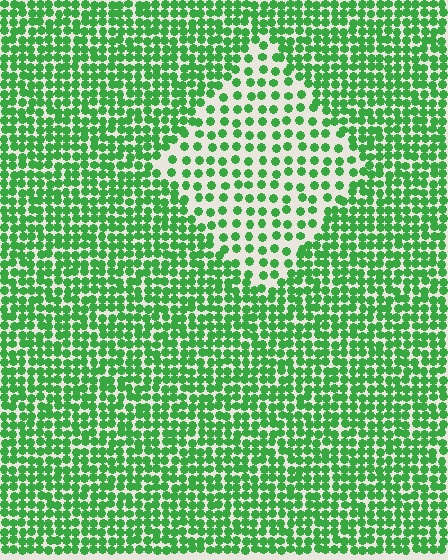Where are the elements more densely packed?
The elements are more densely packed outside the diamond boundary.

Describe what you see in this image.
The image contains small green elements arranged at two different densities. A diamond-shaped region is visible where the elements are less densely packed than the surrounding area.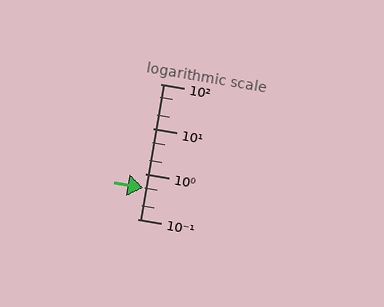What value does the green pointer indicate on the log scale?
The pointer indicates approximately 0.49.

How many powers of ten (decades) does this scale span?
The scale spans 3 decades, from 0.1 to 100.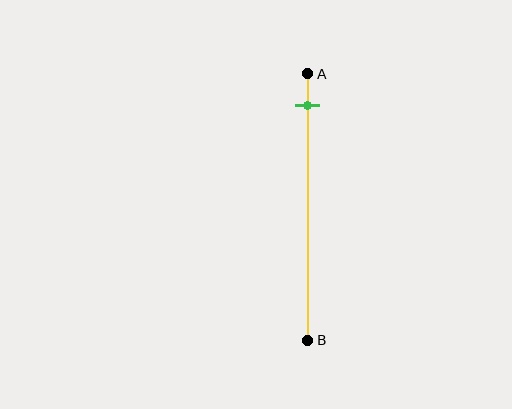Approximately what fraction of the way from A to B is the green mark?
The green mark is approximately 10% of the way from A to B.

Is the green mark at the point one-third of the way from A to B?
No, the mark is at about 10% from A, not at the 33% one-third point.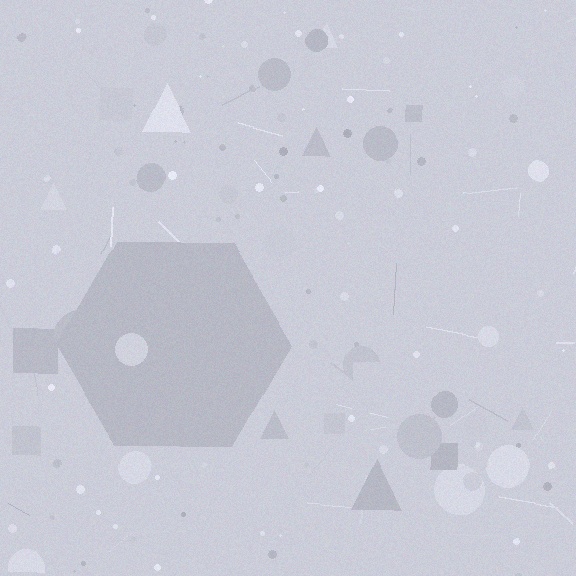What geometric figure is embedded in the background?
A hexagon is embedded in the background.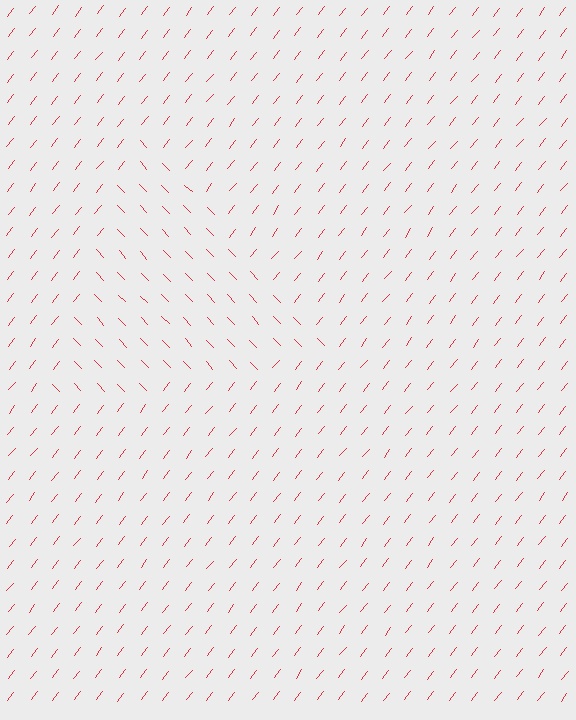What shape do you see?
I see a triangle.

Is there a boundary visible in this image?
Yes, there is a texture boundary formed by a change in line orientation.